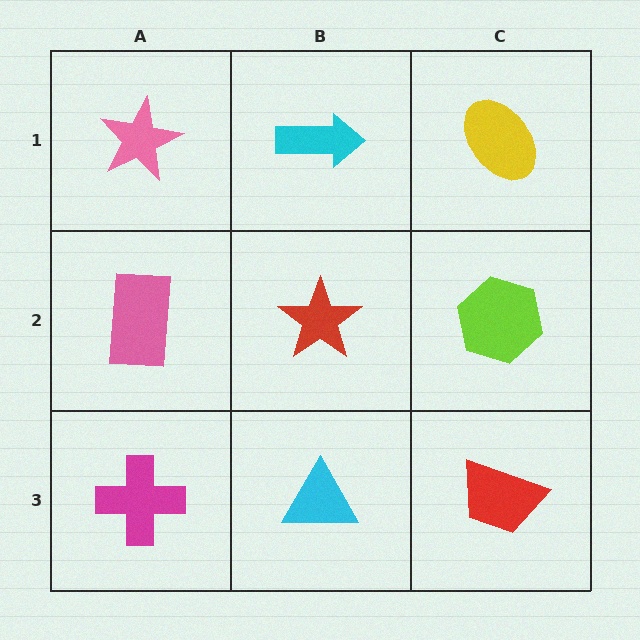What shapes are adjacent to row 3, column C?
A lime hexagon (row 2, column C), a cyan triangle (row 3, column B).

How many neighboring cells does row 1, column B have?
3.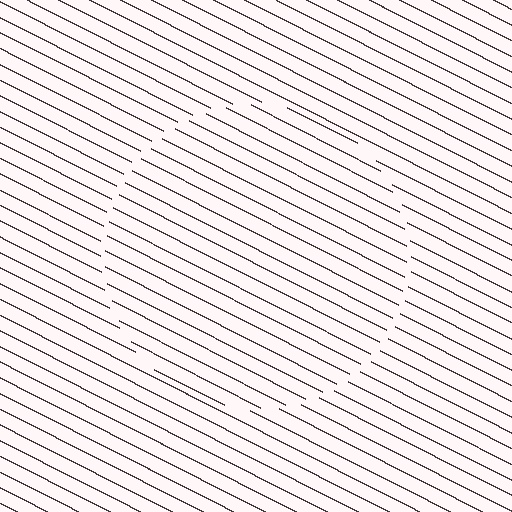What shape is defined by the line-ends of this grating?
An illusory circle. The interior of the shape contains the same grating, shifted by half a period — the contour is defined by the phase discontinuity where line-ends from the inner and outer gratings abut.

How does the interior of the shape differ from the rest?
The interior of the shape contains the same grating, shifted by half a period — the contour is defined by the phase discontinuity where line-ends from the inner and outer gratings abut.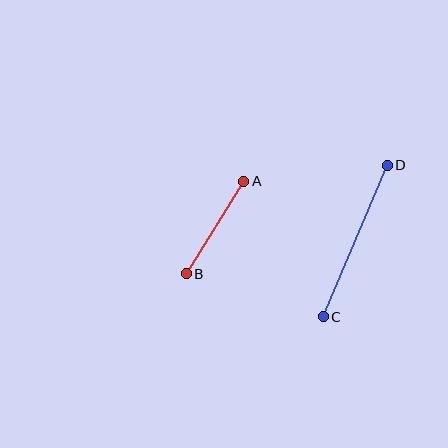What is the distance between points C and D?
The distance is approximately 165 pixels.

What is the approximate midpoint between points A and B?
The midpoint is at approximately (215, 228) pixels.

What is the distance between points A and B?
The distance is approximately 109 pixels.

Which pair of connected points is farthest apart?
Points C and D are farthest apart.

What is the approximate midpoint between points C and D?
The midpoint is at approximately (355, 241) pixels.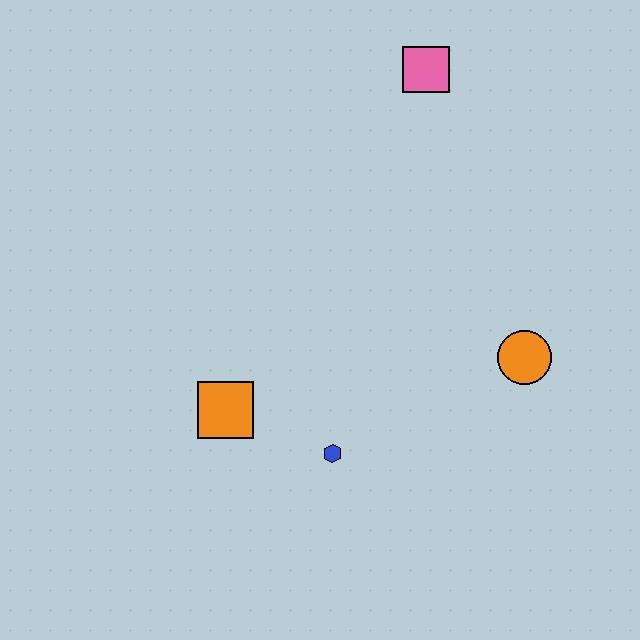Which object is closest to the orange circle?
The blue hexagon is closest to the orange circle.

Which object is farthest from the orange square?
The pink square is farthest from the orange square.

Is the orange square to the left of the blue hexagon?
Yes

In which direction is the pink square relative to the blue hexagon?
The pink square is above the blue hexagon.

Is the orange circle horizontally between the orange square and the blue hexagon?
No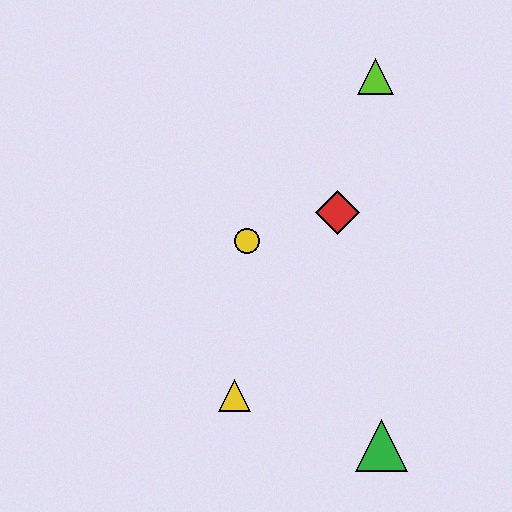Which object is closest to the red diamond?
The yellow circle is closest to the red diamond.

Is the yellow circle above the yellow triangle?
Yes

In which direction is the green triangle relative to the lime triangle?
The green triangle is below the lime triangle.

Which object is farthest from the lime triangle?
The green triangle is farthest from the lime triangle.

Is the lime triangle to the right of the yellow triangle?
Yes